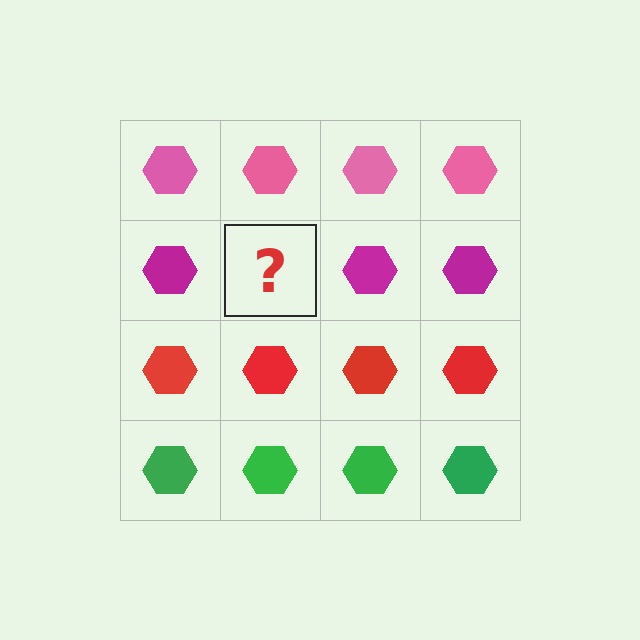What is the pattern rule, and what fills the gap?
The rule is that each row has a consistent color. The gap should be filled with a magenta hexagon.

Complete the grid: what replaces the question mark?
The question mark should be replaced with a magenta hexagon.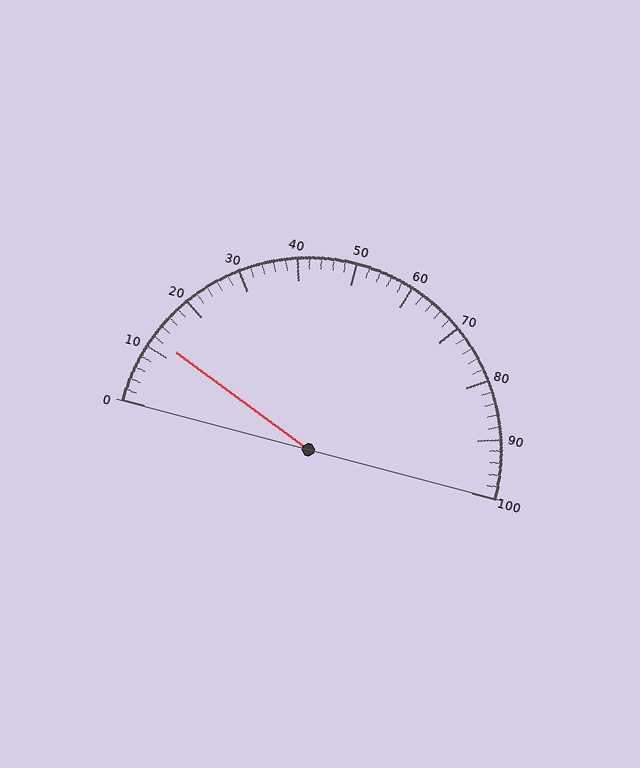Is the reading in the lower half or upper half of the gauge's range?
The reading is in the lower half of the range (0 to 100).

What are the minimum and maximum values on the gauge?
The gauge ranges from 0 to 100.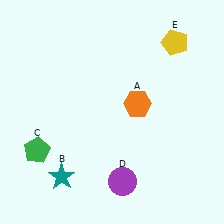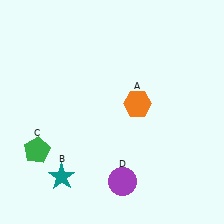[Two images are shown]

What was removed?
The yellow pentagon (E) was removed in Image 2.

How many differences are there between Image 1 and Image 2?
There is 1 difference between the two images.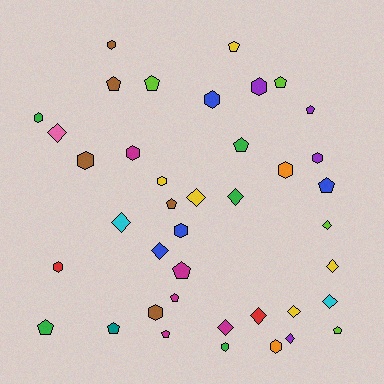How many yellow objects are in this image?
There are 5 yellow objects.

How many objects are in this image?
There are 40 objects.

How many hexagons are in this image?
There are 14 hexagons.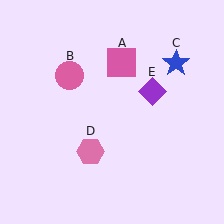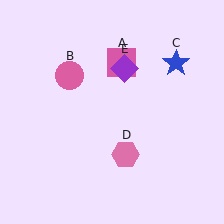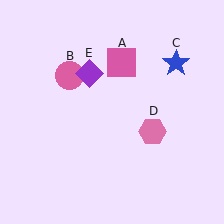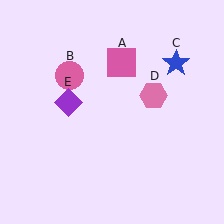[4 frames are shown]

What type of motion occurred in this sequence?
The pink hexagon (object D), purple diamond (object E) rotated counterclockwise around the center of the scene.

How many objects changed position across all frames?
2 objects changed position: pink hexagon (object D), purple diamond (object E).